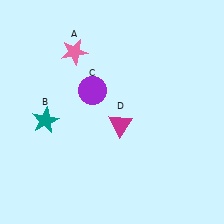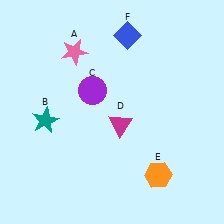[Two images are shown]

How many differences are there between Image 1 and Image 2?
There are 2 differences between the two images.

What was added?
An orange hexagon (E), a blue diamond (F) were added in Image 2.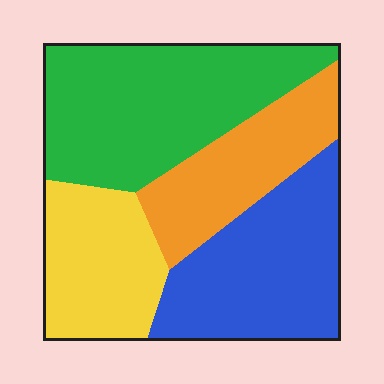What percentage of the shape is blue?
Blue covers around 30% of the shape.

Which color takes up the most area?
Green, at roughly 35%.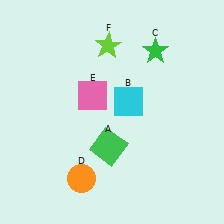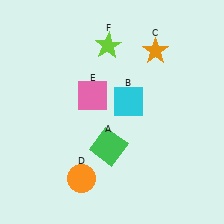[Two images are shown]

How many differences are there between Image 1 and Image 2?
There is 1 difference between the two images.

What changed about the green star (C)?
In Image 1, C is green. In Image 2, it changed to orange.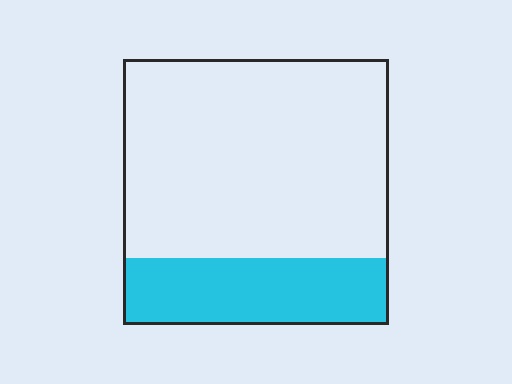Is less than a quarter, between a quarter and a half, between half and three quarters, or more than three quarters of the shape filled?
Between a quarter and a half.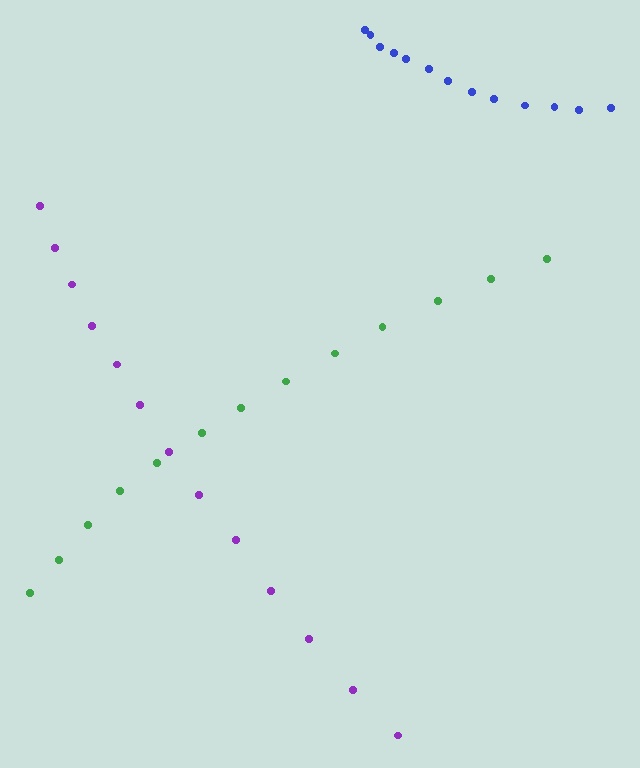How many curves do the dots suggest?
There are 3 distinct paths.